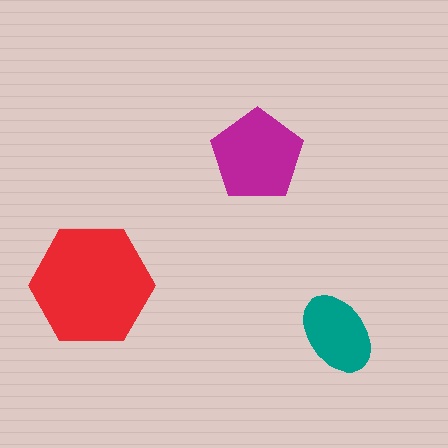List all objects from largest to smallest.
The red hexagon, the magenta pentagon, the teal ellipse.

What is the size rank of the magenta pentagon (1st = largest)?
2nd.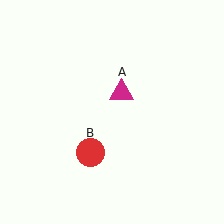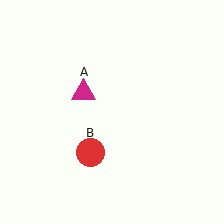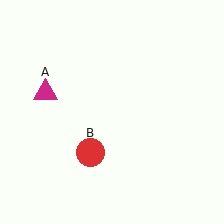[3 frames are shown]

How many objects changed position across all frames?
1 object changed position: magenta triangle (object A).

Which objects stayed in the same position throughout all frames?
Red circle (object B) remained stationary.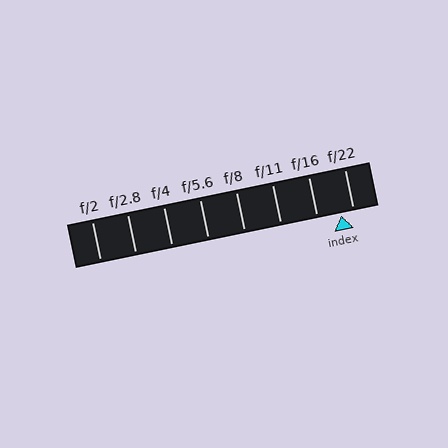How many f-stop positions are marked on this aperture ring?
There are 8 f-stop positions marked.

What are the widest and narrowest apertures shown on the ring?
The widest aperture shown is f/2 and the narrowest is f/22.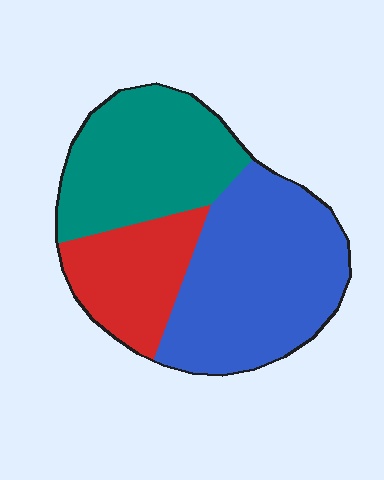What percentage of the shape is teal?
Teal covers 34% of the shape.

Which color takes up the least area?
Red, at roughly 20%.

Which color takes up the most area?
Blue, at roughly 45%.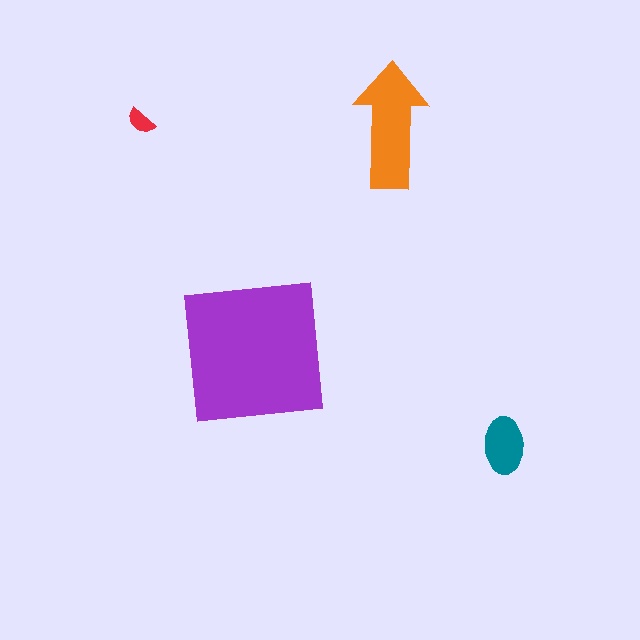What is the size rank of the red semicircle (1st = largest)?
4th.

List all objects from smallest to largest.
The red semicircle, the teal ellipse, the orange arrow, the purple square.